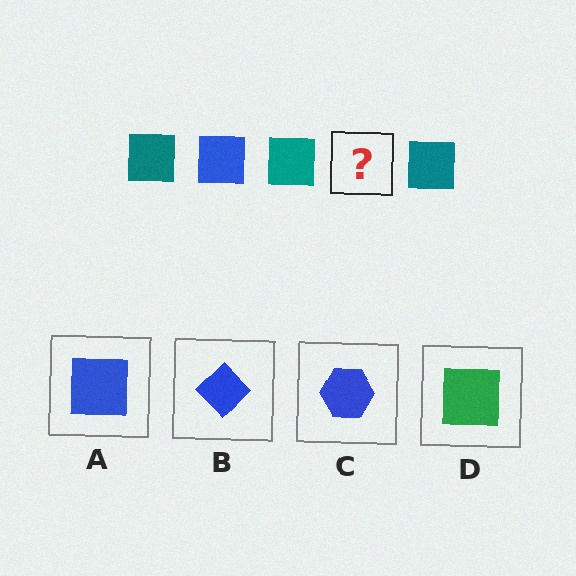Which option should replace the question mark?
Option A.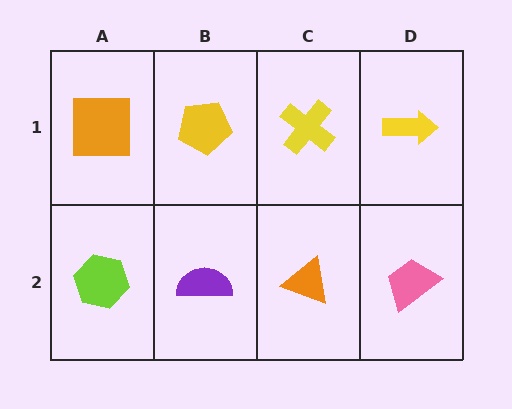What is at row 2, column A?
A lime hexagon.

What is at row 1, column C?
A yellow cross.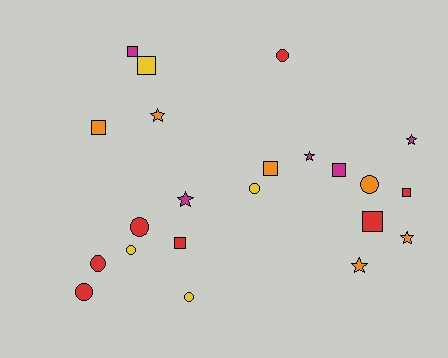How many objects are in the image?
There are 22 objects.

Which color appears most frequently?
Red, with 7 objects.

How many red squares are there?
There are 3 red squares.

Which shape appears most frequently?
Circle, with 8 objects.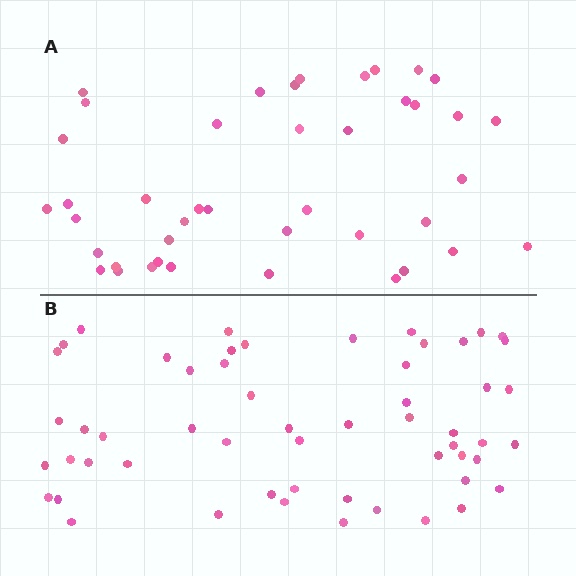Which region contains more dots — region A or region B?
Region B (the bottom region) has more dots.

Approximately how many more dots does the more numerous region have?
Region B has approximately 15 more dots than region A.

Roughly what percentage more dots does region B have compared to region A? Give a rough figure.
About 30% more.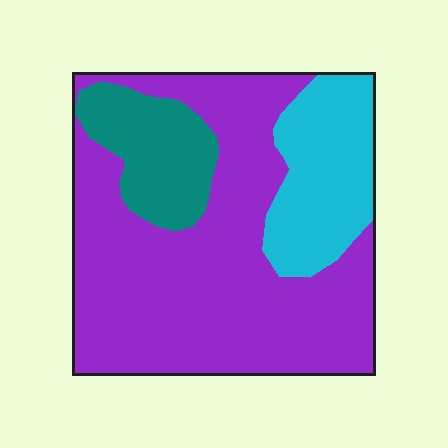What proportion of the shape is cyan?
Cyan takes up between a sixth and a third of the shape.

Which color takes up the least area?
Teal, at roughly 15%.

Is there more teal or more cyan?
Cyan.